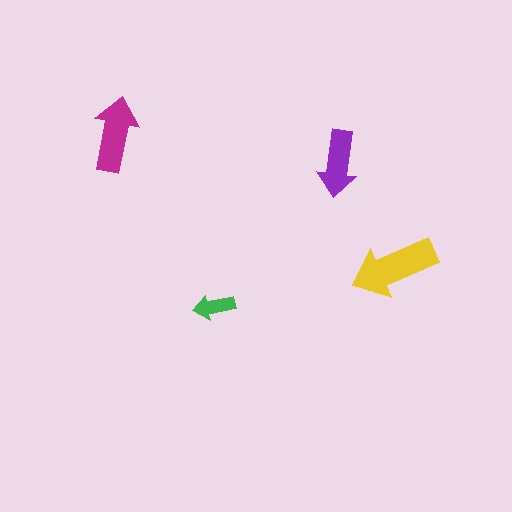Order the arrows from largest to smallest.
the yellow one, the magenta one, the purple one, the green one.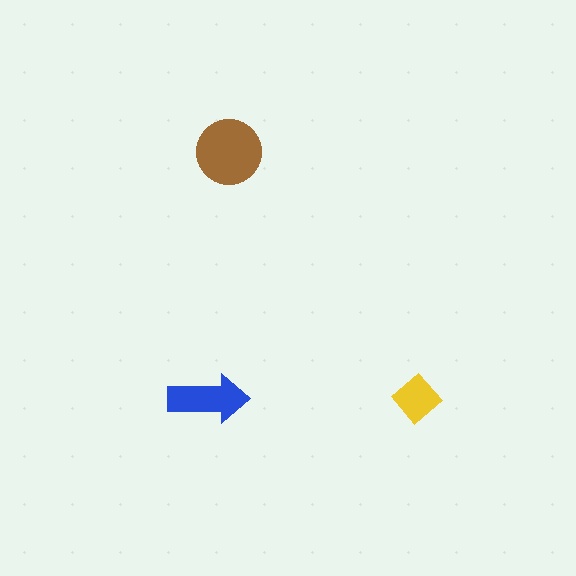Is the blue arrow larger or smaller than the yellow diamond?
Larger.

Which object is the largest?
The brown circle.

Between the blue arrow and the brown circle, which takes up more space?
The brown circle.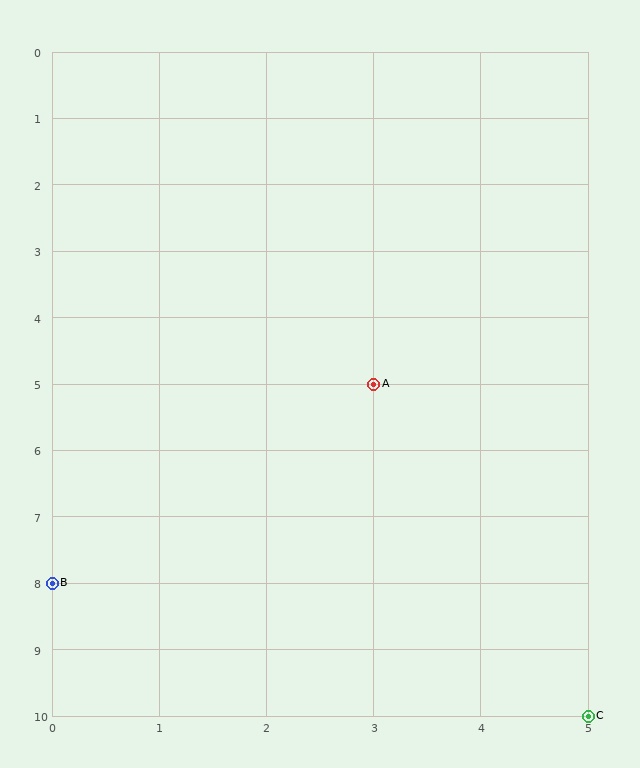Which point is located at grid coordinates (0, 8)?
Point B is at (0, 8).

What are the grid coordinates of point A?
Point A is at grid coordinates (3, 5).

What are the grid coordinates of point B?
Point B is at grid coordinates (0, 8).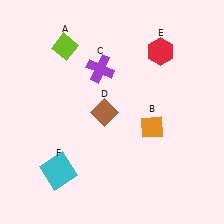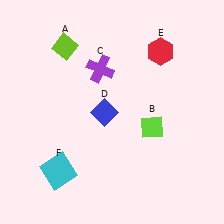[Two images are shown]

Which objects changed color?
B changed from orange to lime. D changed from brown to blue.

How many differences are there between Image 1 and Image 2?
There are 2 differences between the two images.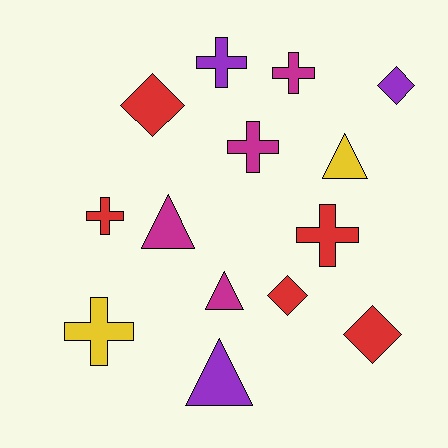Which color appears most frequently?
Red, with 5 objects.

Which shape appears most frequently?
Cross, with 6 objects.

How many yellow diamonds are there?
There are no yellow diamonds.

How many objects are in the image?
There are 14 objects.